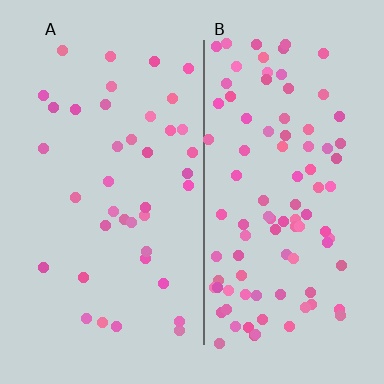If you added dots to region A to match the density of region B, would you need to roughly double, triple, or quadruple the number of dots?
Approximately double.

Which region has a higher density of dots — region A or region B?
B (the right).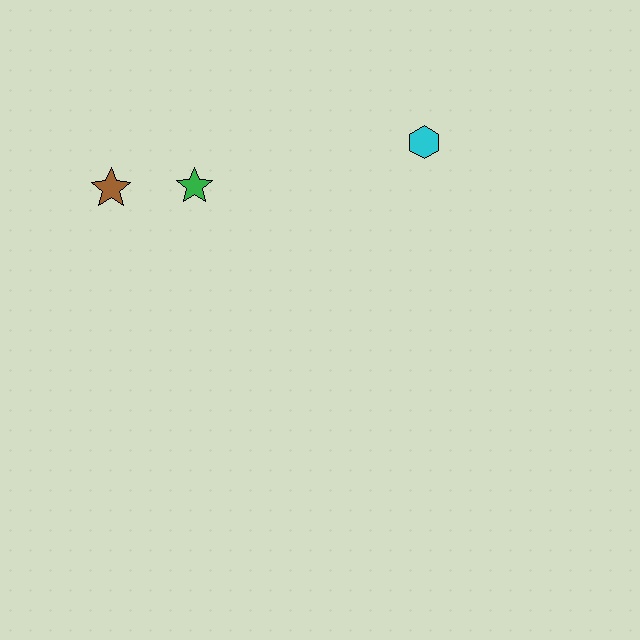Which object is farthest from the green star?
The cyan hexagon is farthest from the green star.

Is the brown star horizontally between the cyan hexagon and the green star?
No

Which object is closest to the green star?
The brown star is closest to the green star.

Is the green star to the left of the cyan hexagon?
Yes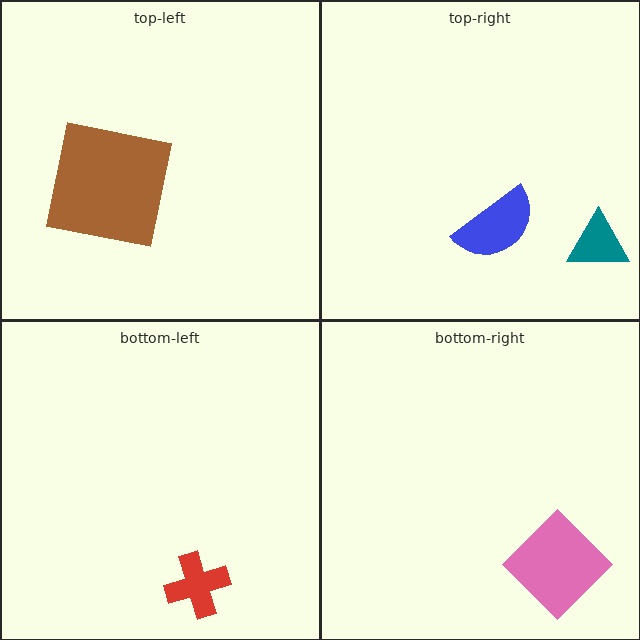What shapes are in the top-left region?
The brown square.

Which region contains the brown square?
The top-left region.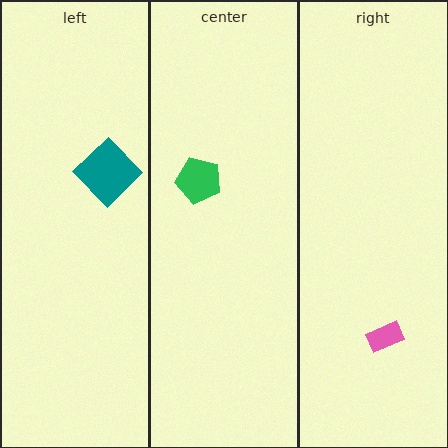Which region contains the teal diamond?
The left region.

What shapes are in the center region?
The green pentagon.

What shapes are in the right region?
The pink rectangle.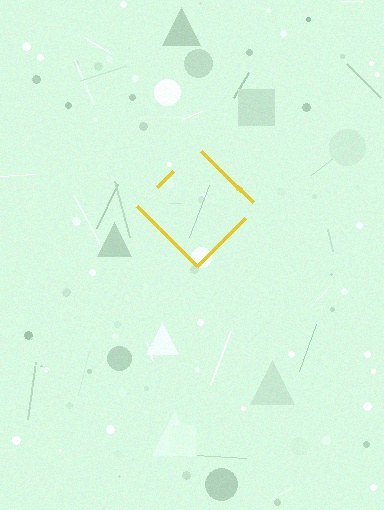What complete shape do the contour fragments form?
The contour fragments form a diamond.